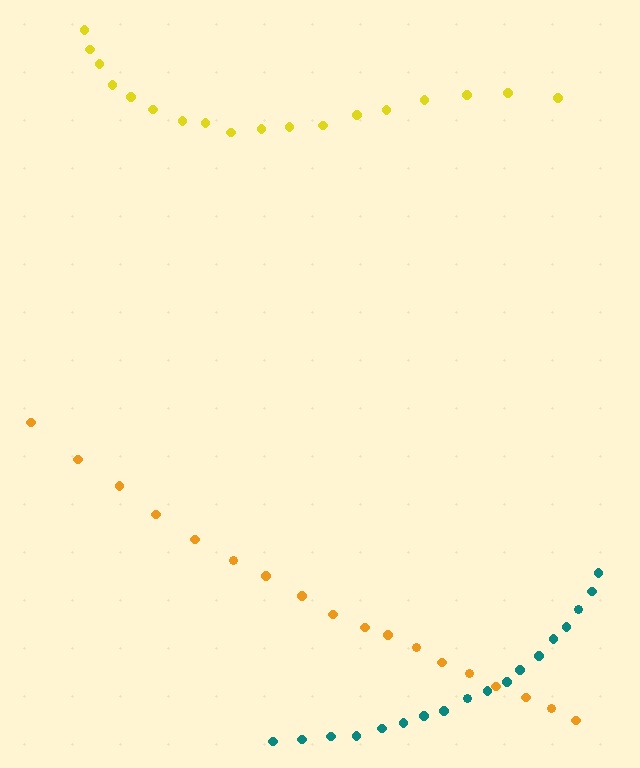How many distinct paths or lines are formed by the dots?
There are 3 distinct paths.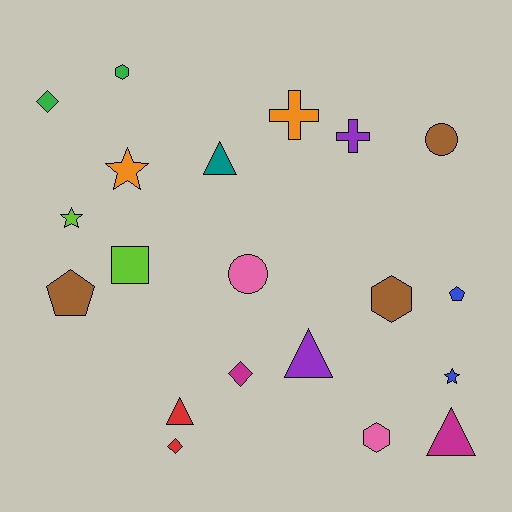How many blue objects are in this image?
There are 2 blue objects.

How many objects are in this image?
There are 20 objects.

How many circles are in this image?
There are 2 circles.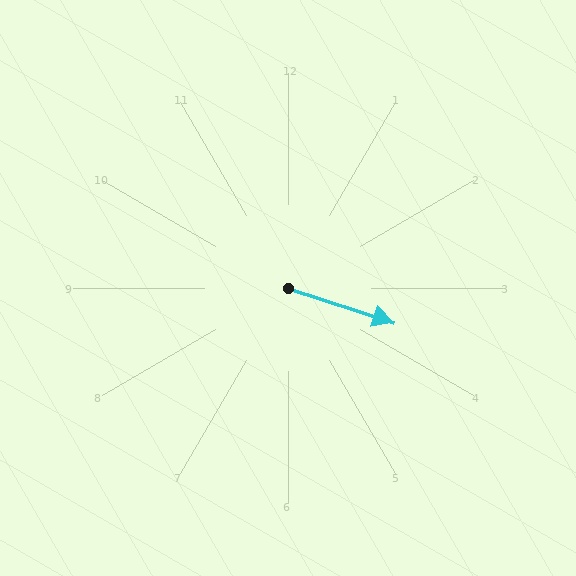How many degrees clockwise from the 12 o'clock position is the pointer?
Approximately 108 degrees.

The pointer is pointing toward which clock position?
Roughly 4 o'clock.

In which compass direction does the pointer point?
East.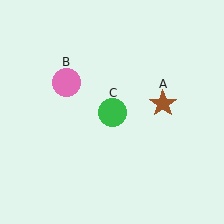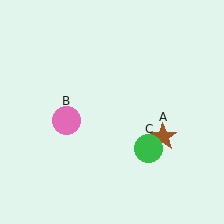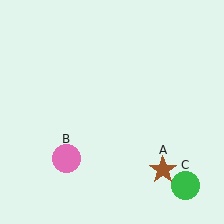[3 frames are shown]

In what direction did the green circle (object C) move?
The green circle (object C) moved down and to the right.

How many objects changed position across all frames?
3 objects changed position: brown star (object A), pink circle (object B), green circle (object C).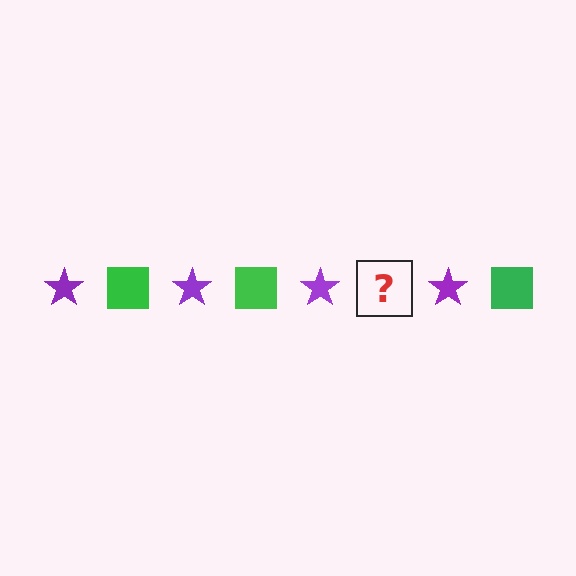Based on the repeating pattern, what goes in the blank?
The blank should be a green square.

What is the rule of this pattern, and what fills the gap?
The rule is that the pattern alternates between purple star and green square. The gap should be filled with a green square.